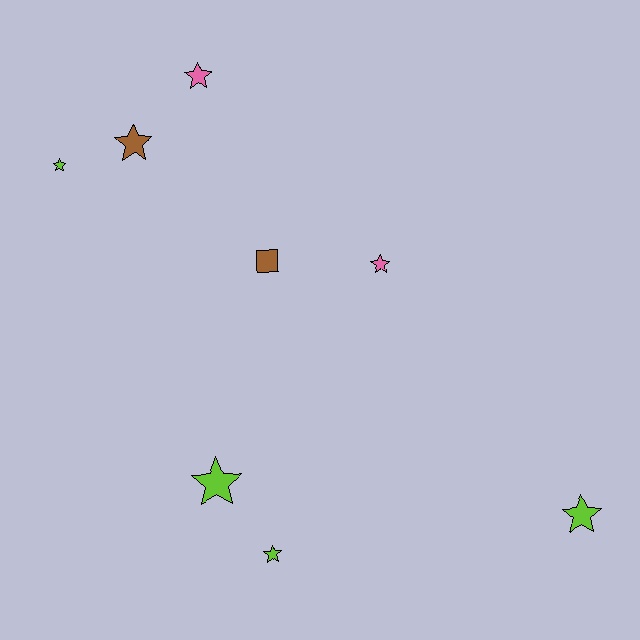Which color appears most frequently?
Lime, with 4 objects.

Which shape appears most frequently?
Star, with 7 objects.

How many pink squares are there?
There are no pink squares.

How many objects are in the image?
There are 8 objects.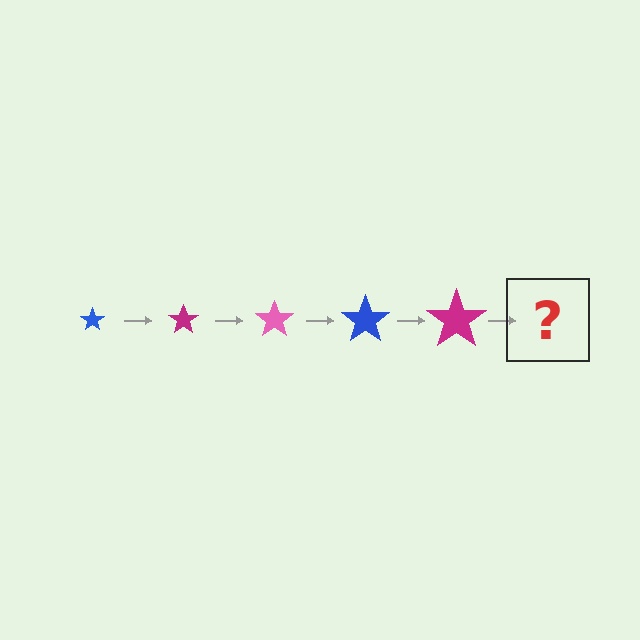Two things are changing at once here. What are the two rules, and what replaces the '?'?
The two rules are that the star grows larger each step and the color cycles through blue, magenta, and pink. The '?' should be a pink star, larger than the previous one.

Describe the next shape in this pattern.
It should be a pink star, larger than the previous one.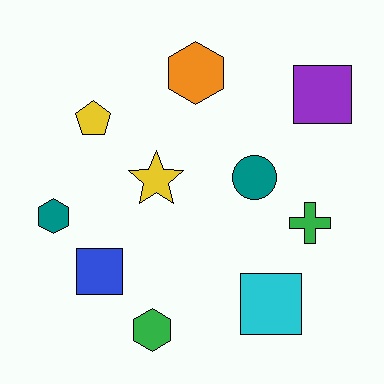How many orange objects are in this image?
There is 1 orange object.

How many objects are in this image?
There are 10 objects.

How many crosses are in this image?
There is 1 cross.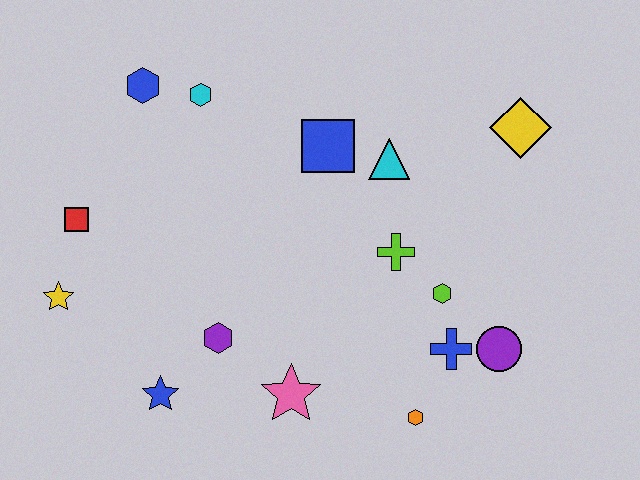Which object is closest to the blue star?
The purple hexagon is closest to the blue star.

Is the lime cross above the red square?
No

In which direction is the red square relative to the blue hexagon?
The red square is below the blue hexagon.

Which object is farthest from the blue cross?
The blue hexagon is farthest from the blue cross.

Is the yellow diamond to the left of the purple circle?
No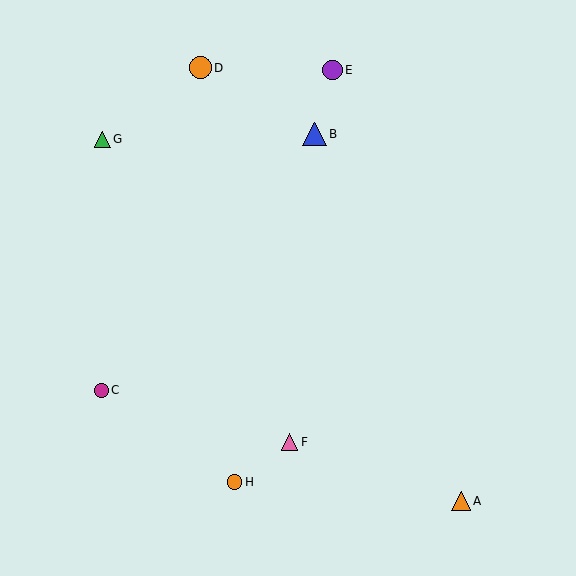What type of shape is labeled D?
Shape D is an orange circle.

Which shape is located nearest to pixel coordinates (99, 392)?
The magenta circle (labeled C) at (101, 390) is nearest to that location.